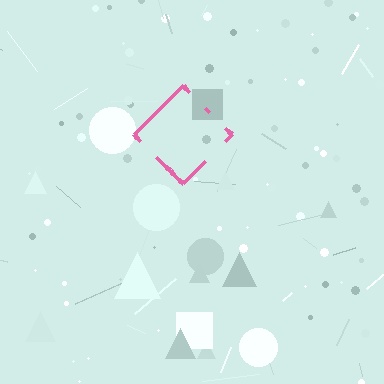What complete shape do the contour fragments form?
The contour fragments form a diamond.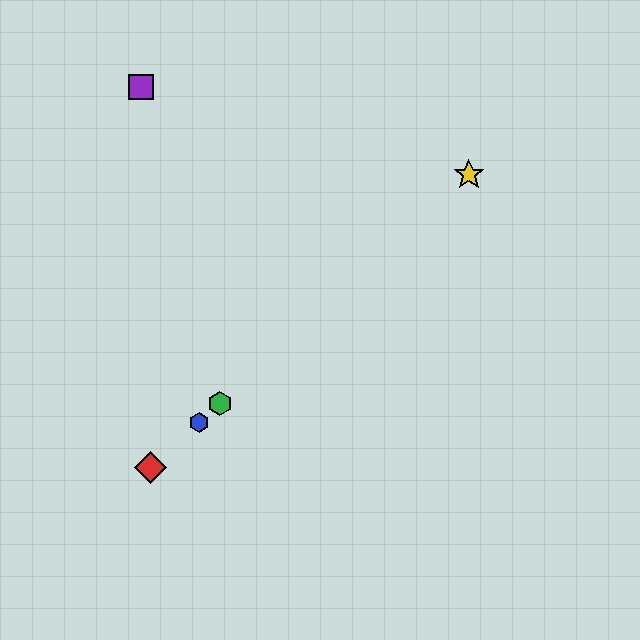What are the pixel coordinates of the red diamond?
The red diamond is at (150, 468).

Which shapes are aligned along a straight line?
The red diamond, the blue hexagon, the green hexagon, the yellow star are aligned along a straight line.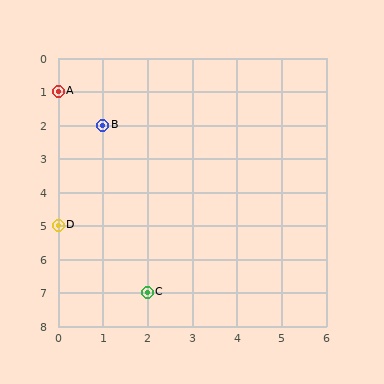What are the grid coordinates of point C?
Point C is at grid coordinates (2, 7).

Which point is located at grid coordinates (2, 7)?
Point C is at (2, 7).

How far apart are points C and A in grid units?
Points C and A are 2 columns and 6 rows apart (about 6.3 grid units diagonally).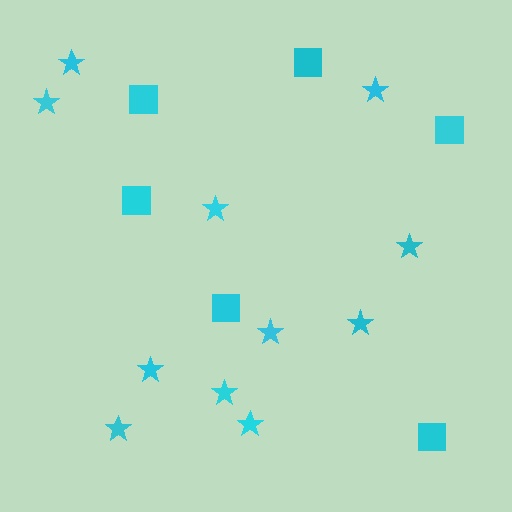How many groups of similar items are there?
There are 2 groups: one group of stars (11) and one group of squares (6).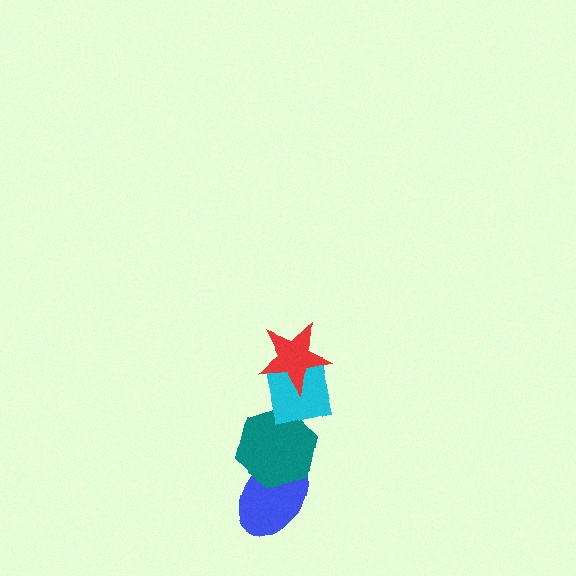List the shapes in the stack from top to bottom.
From top to bottom: the red star, the cyan square, the teal hexagon, the blue ellipse.